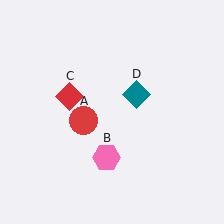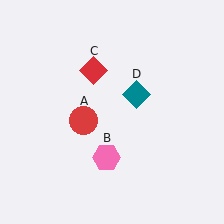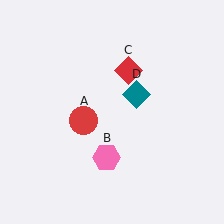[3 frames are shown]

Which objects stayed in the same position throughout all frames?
Red circle (object A) and pink hexagon (object B) and teal diamond (object D) remained stationary.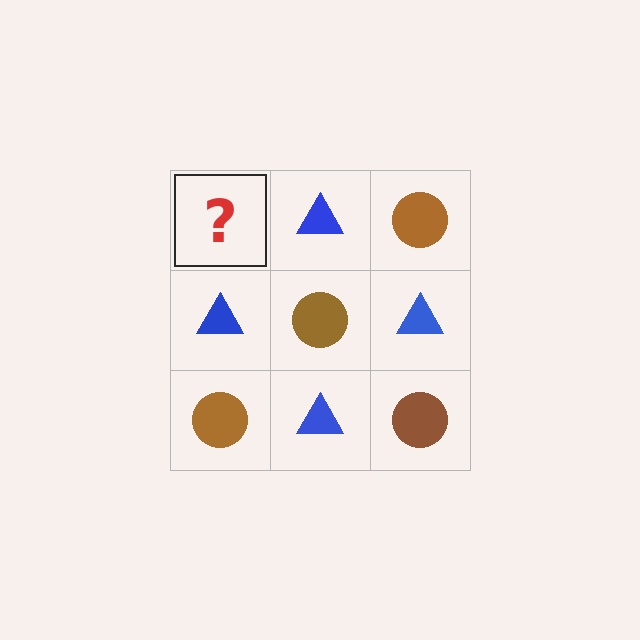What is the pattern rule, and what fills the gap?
The rule is that it alternates brown circle and blue triangle in a checkerboard pattern. The gap should be filled with a brown circle.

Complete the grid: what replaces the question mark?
The question mark should be replaced with a brown circle.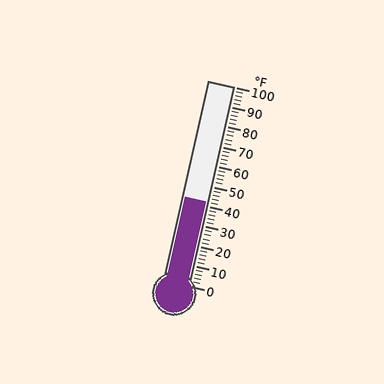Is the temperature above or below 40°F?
The temperature is above 40°F.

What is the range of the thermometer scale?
The thermometer scale ranges from 0°F to 100°F.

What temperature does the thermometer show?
The thermometer shows approximately 42°F.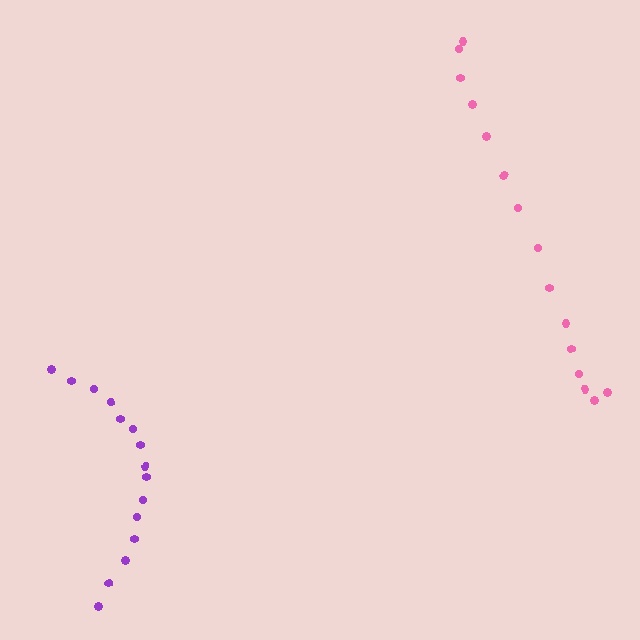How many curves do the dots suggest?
There are 2 distinct paths.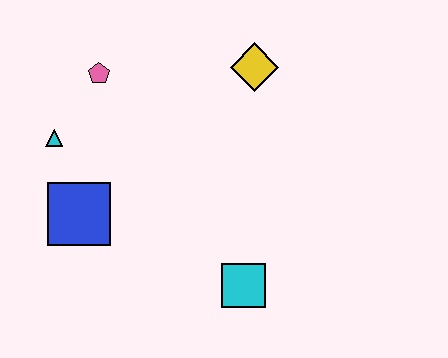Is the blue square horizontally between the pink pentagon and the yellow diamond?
No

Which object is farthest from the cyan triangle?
The cyan square is farthest from the cyan triangle.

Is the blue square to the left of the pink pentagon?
Yes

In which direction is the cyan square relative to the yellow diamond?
The cyan square is below the yellow diamond.